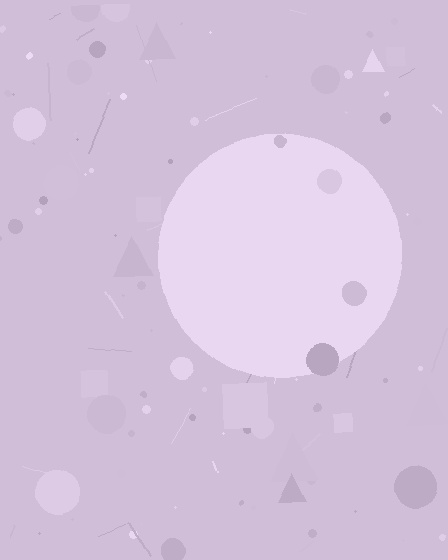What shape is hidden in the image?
A circle is hidden in the image.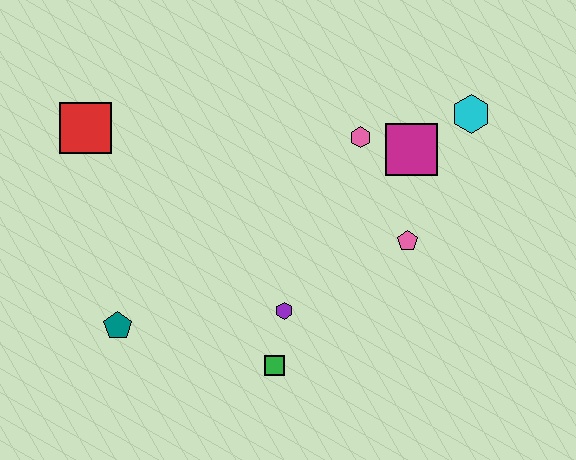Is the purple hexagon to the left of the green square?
No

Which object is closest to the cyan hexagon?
The magenta square is closest to the cyan hexagon.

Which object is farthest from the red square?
The cyan hexagon is farthest from the red square.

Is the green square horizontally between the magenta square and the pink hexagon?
No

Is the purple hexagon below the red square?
Yes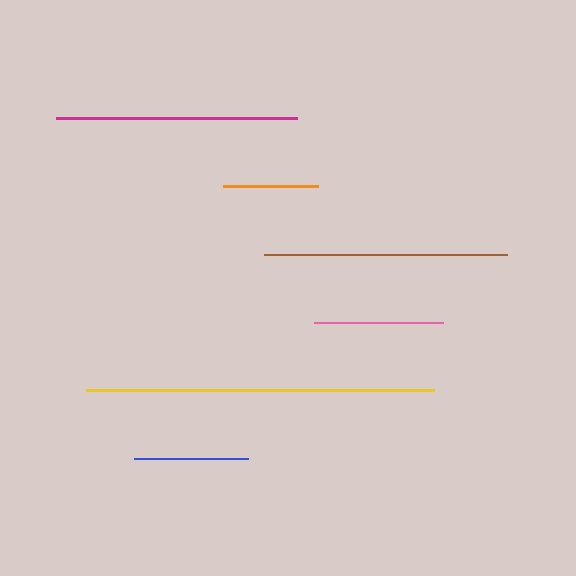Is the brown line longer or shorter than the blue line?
The brown line is longer than the blue line.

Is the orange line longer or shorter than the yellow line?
The yellow line is longer than the orange line.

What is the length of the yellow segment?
The yellow segment is approximately 348 pixels long.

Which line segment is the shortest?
The orange line is the shortest at approximately 94 pixels.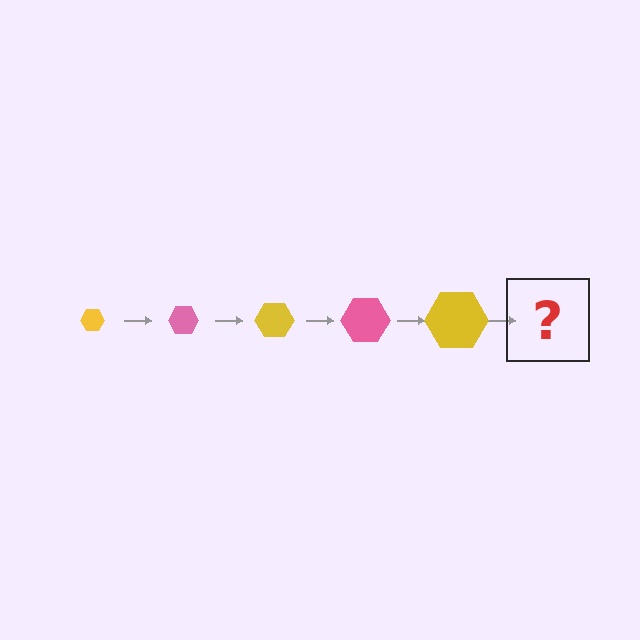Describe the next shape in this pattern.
It should be a pink hexagon, larger than the previous one.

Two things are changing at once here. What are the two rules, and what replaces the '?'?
The two rules are that the hexagon grows larger each step and the color cycles through yellow and pink. The '?' should be a pink hexagon, larger than the previous one.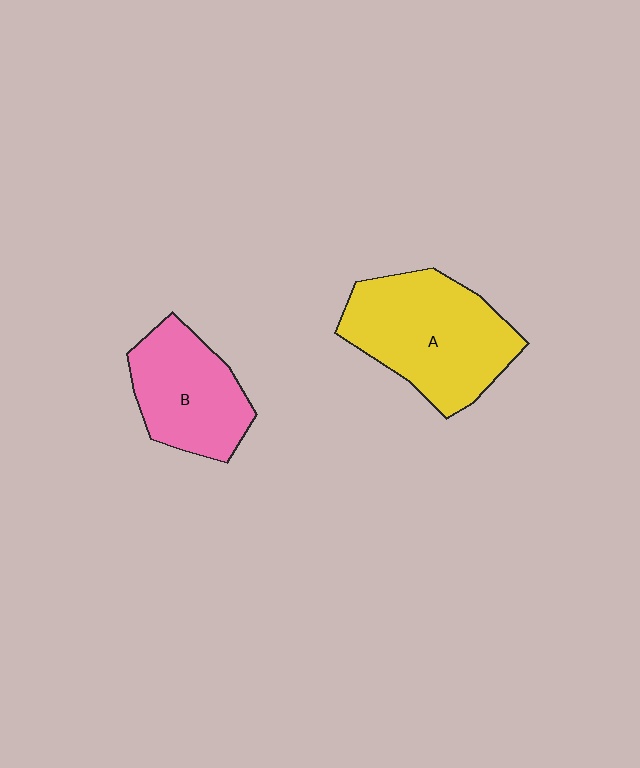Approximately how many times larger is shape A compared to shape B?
Approximately 1.4 times.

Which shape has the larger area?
Shape A (yellow).